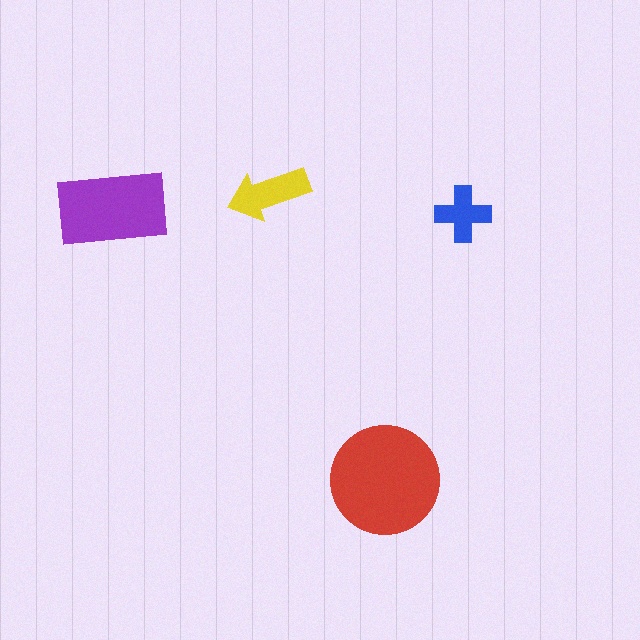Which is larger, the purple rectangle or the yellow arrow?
The purple rectangle.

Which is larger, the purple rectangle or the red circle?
The red circle.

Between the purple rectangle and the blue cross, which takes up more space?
The purple rectangle.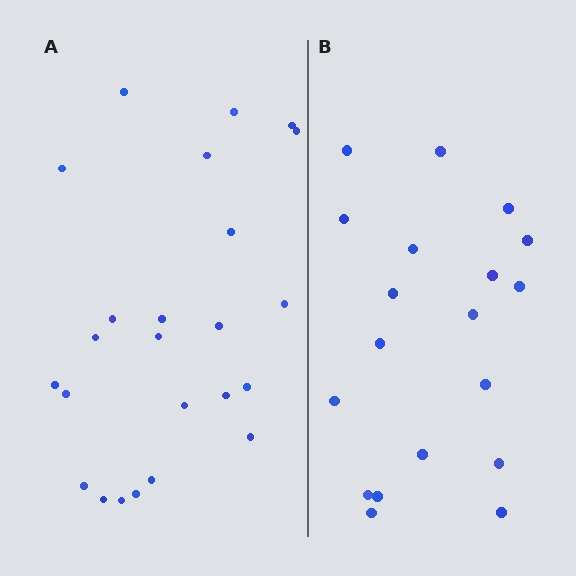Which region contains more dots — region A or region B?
Region A (the left region) has more dots.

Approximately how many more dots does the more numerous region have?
Region A has about 5 more dots than region B.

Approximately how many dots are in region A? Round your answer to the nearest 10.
About 20 dots. (The exact count is 24, which rounds to 20.)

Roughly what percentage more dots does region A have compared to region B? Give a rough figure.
About 25% more.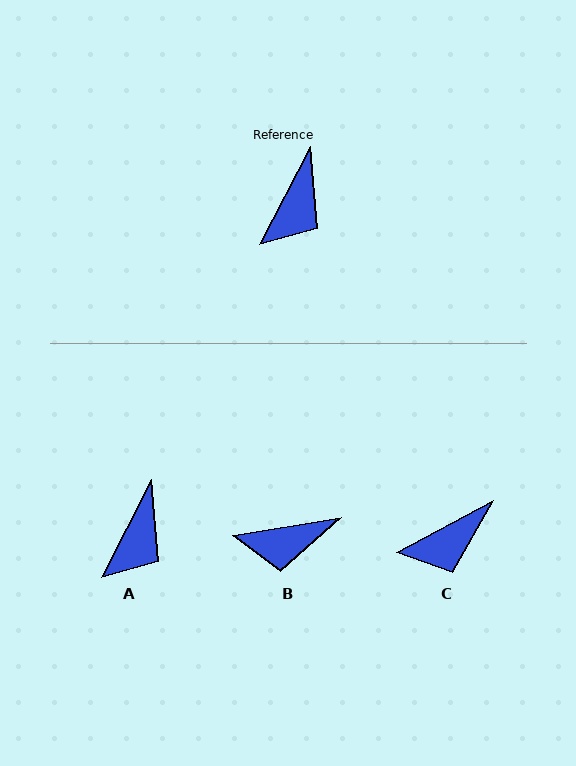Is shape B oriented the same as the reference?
No, it is off by about 53 degrees.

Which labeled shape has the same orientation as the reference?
A.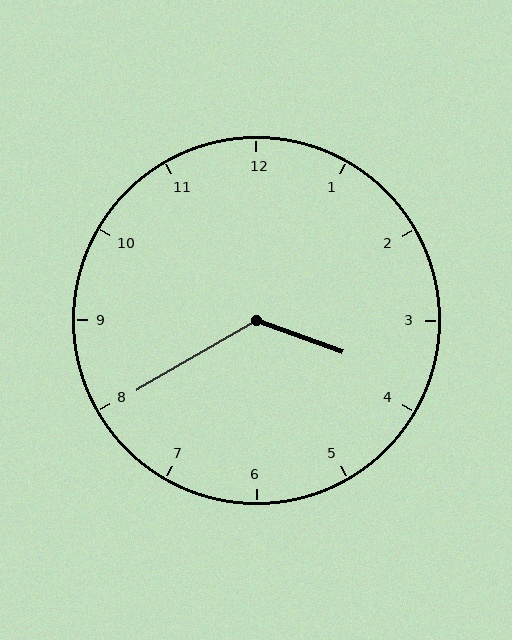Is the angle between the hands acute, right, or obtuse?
It is obtuse.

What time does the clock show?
3:40.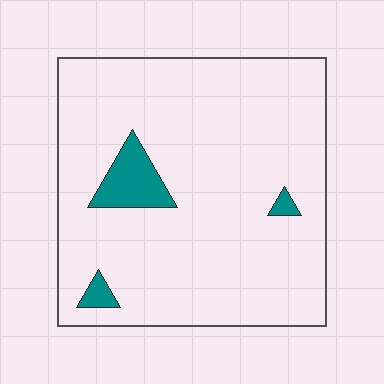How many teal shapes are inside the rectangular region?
3.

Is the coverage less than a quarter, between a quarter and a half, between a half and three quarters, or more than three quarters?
Less than a quarter.